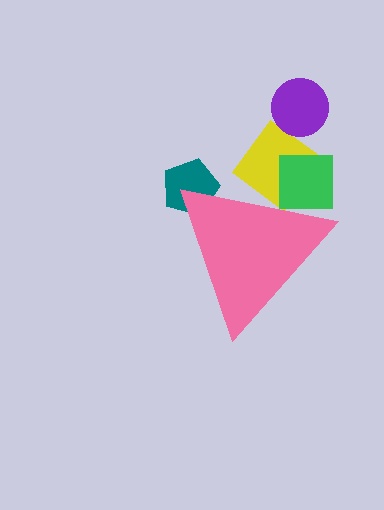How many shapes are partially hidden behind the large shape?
3 shapes are partially hidden.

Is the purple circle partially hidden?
No, the purple circle is fully visible.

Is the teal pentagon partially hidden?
Yes, the teal pentagon is partially hidden behind the pink triangle.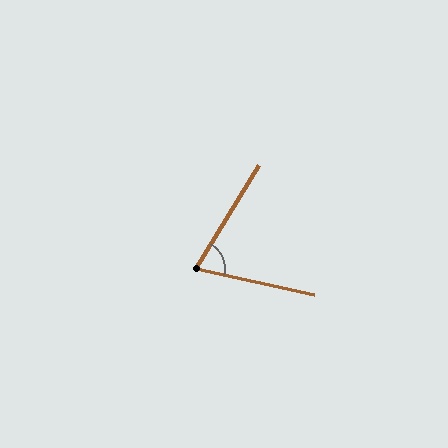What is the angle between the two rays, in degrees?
Approximately 70 degrees.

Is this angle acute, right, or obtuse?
It is acute.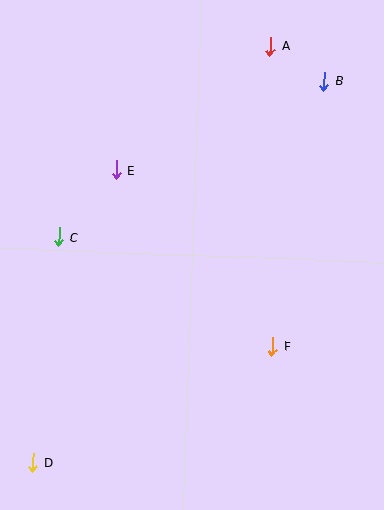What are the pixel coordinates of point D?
Point D is at (33, 463).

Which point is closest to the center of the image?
Point E at (116, 170) is closest to the center.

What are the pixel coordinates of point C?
Point C is at (59, 237).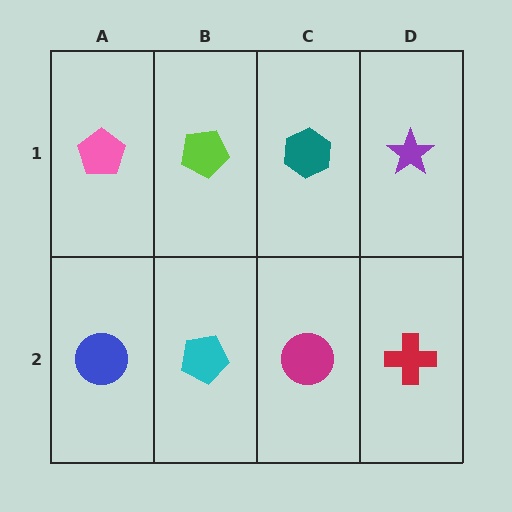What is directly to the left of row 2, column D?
A magenta circle.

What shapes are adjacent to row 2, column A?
A pink pentagon (row 1, column A), a cyan pentagon (row 2, column B).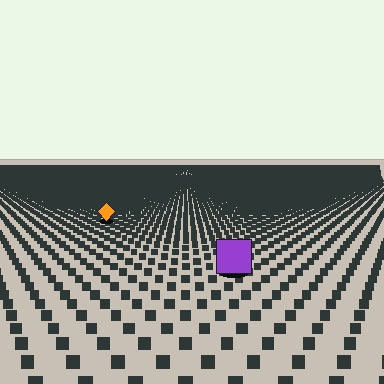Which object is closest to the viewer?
The purple square is closest. The texture marks near it are larger and more spread out.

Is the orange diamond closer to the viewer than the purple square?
No. The purple square is closer — you can tell from the texture gradient: the ground texture is coarser near it.